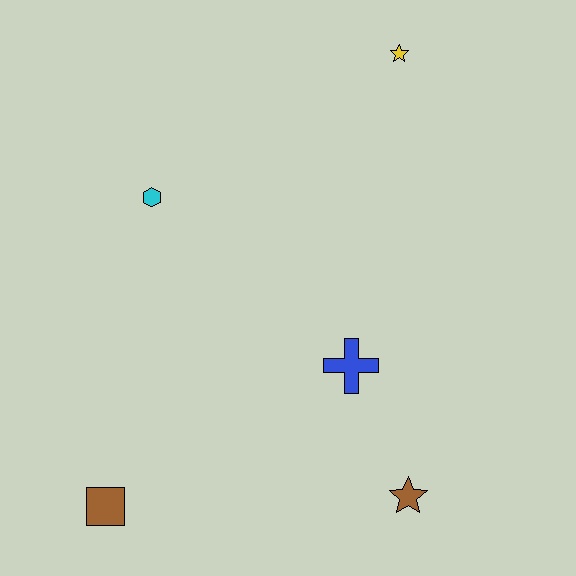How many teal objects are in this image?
There are no teal objects.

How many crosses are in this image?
There is 1 cross.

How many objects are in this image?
There are 5 objects.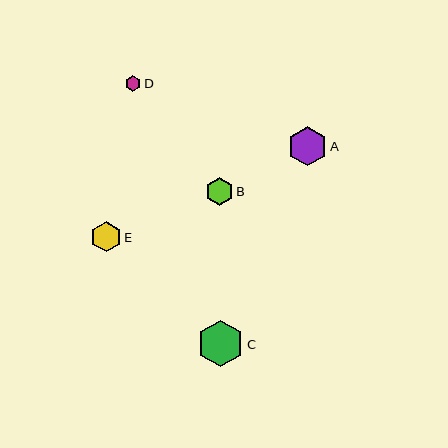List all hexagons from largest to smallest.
From largest to smallest: C, A, E, B, D.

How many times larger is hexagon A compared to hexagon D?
Hexagon A is approximately 2.5 times the size of hexagon D.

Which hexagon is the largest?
Hexagon C is the largest with a size of approximately 47 pixels.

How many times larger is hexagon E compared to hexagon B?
Hexagon E is approximately 1.1 times the size of hexagon B.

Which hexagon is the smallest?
Hexagon D is the smallest with a size of approximately 16 pixels.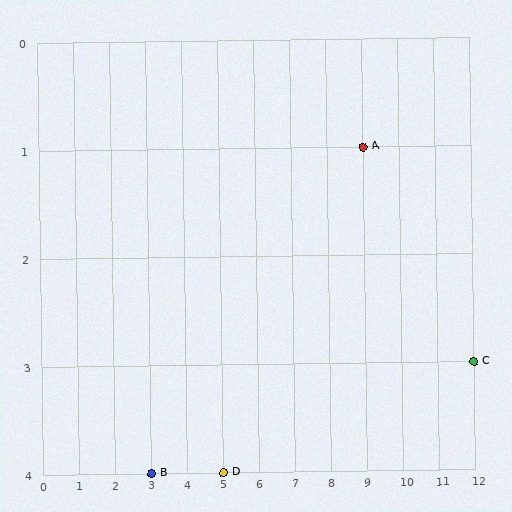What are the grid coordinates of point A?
Point A is at grid coordinates (9, 1).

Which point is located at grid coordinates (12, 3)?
Point C is at (12, 3).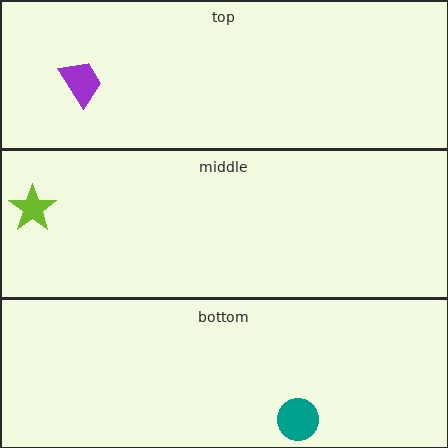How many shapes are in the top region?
1.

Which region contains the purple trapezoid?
The top region.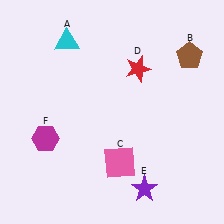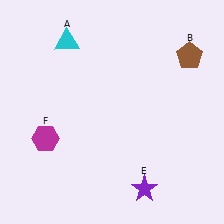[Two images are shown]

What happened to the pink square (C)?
The pink square (C) was removed in Image 2. It was in the bottom-right area of Image 1.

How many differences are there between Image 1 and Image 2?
There are 2 differences between the two images.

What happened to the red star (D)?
The red star (D) was removed in Image 2. It was in the top-right area of Image 1.